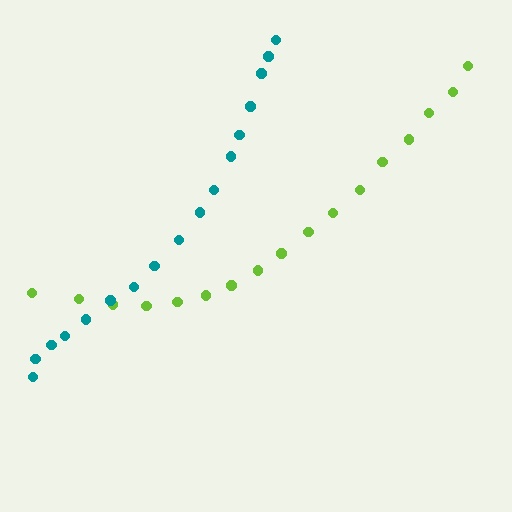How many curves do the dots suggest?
There are 2 distinct paths.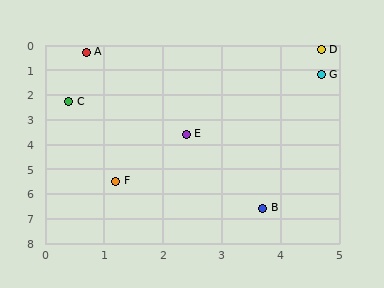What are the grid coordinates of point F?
Point F is at approximately (1.2, 5.5).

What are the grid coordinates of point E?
Point E is at approximately (2.4, 3.6).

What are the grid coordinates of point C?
Point C is at approximately (0.4, 2.3).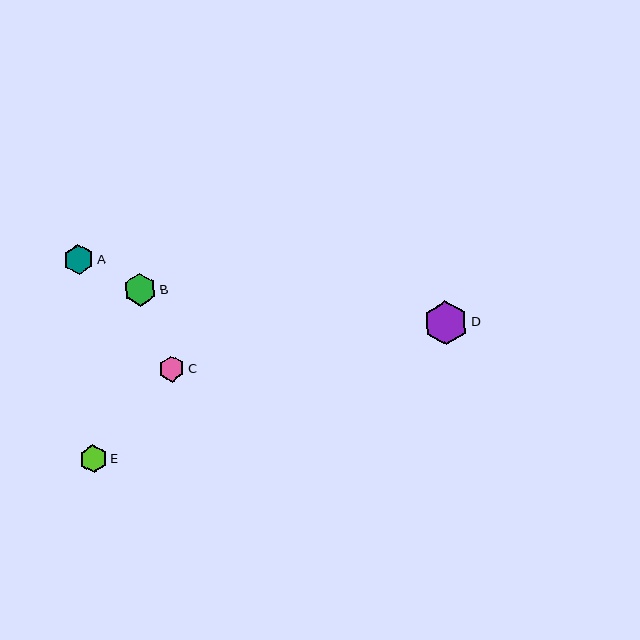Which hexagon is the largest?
Hexagon D is the largest with a size of approximately 44 pixels.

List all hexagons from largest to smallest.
From largest to smallest: D, B, A, E, C.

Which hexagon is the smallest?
Hexagon C is the smallest with a size of approximately 26 pixels.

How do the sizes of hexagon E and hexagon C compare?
Hexagon E and hexagon C are approximately the same size.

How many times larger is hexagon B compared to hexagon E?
Hexagon B is approximately 1.2 times the size of hexagon E.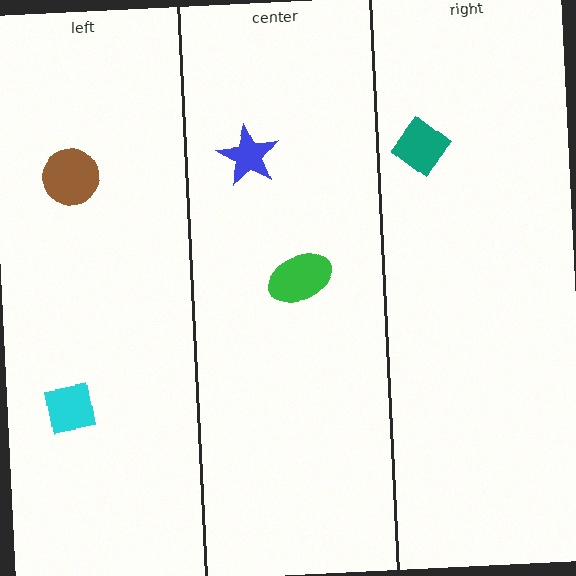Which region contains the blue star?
The center region.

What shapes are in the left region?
The cyan square, the brown circle.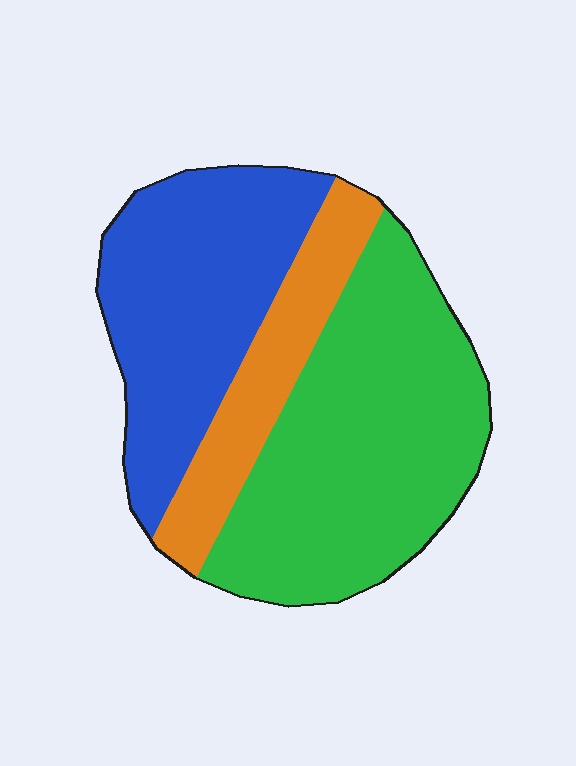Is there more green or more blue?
Green.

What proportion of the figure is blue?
Blue covers roughly 35% of the figure.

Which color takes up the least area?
Orange, at roughly 20%.